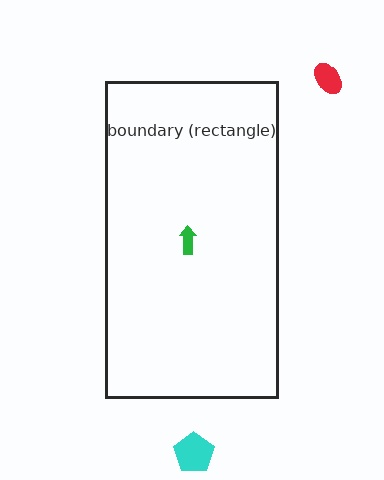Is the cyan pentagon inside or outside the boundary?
Outside.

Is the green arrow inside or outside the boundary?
Inside.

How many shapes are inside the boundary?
1 inside, 2 outside.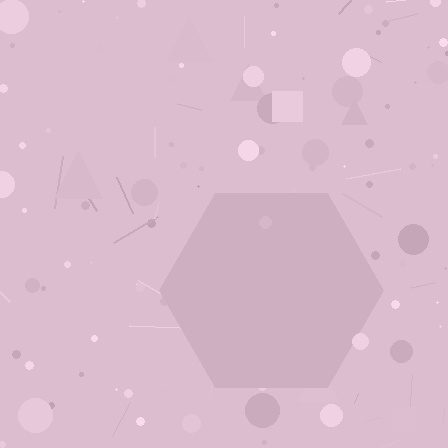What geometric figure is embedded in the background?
A hexagon is embedded in the background.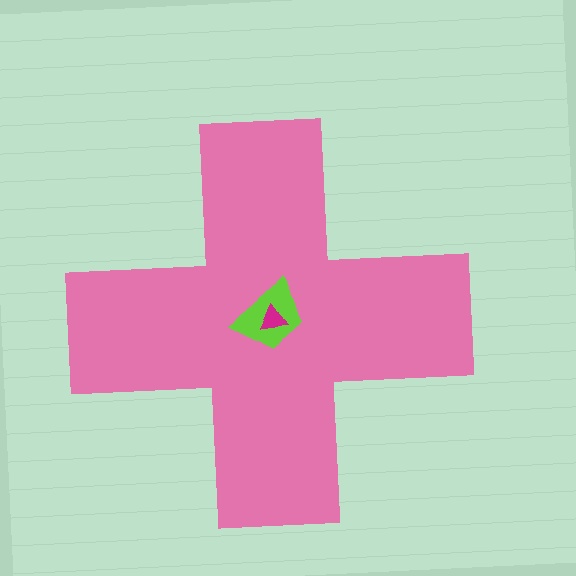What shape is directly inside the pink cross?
The lime trapezoid.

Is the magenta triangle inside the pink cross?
Yes.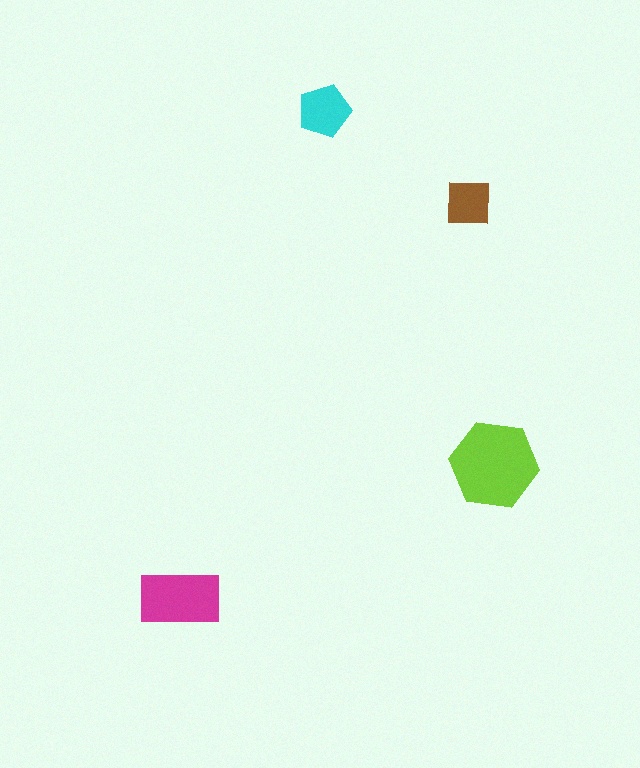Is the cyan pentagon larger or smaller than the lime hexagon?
Smaller.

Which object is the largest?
The lime hexagon.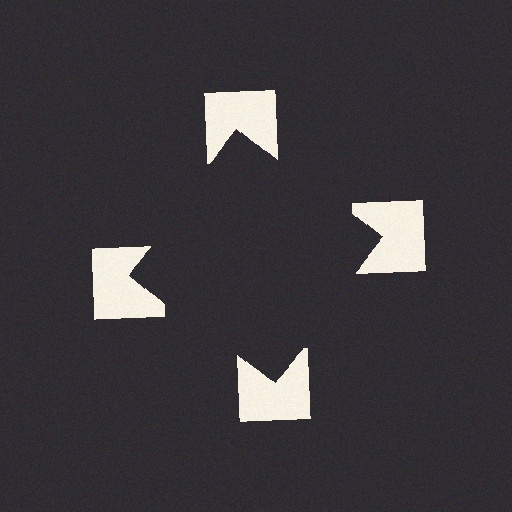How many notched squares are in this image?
There are 4 — one at each vertex of the illusory square.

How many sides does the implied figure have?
4 sides.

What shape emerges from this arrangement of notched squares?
An illusory square — its edges are inferred from the aligned wedge cuts in the notched squares, not physically drawn.